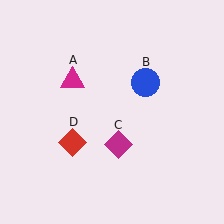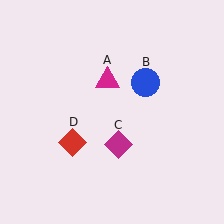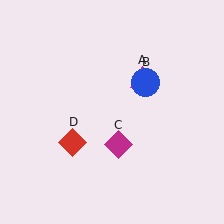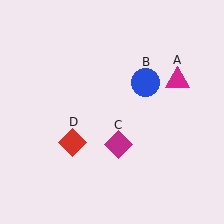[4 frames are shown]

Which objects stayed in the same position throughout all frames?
Blue circle (object B) and magenta diamond (object C) and red diamond (object D) remained stationary.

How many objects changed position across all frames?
1 object changed position: magenta triangle (object A).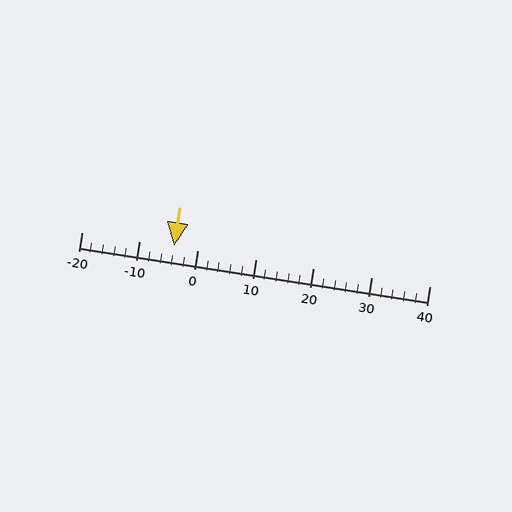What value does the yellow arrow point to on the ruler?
The yellow arrow points to approximately -4.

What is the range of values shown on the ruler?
The ruler shows values from -20 to 40.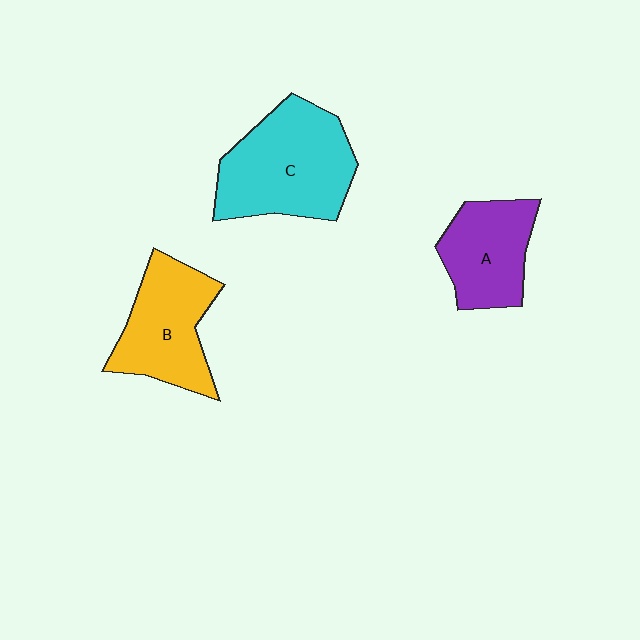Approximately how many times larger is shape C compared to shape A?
Approximately 1.5 times.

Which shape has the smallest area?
Shape A (purple).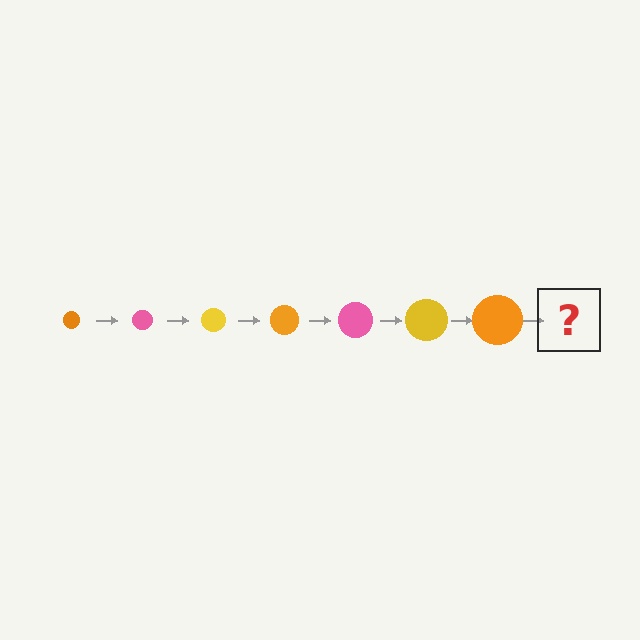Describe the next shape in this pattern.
It should be a pink circle, larger than the previous one.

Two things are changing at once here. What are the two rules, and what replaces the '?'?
The two rules are that the circle grows larger each step and the color cycles through orange, pink, and yellow. The '?' should be a pink circle, larger than the previous one.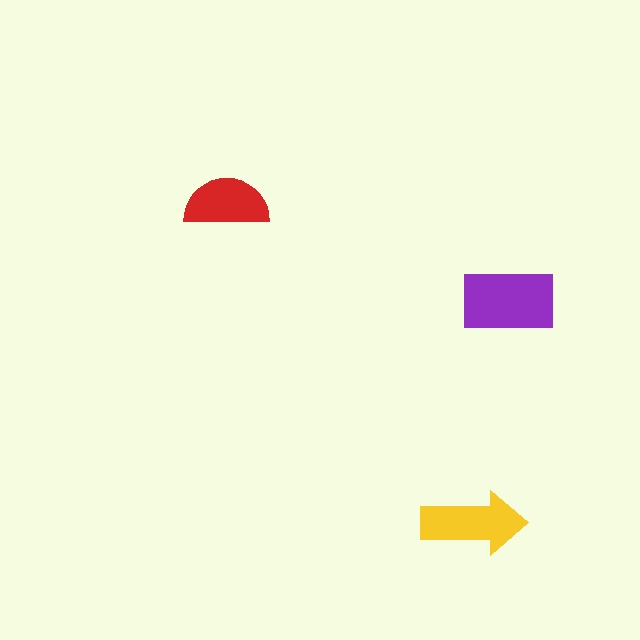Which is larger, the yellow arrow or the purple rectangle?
The purple rectangle.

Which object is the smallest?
The red semicircle.